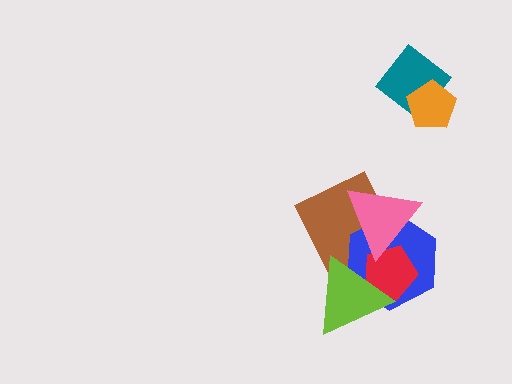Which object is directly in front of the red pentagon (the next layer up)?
The lime triangle is directly in front of the red pentagon.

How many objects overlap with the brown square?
3 objects overlap with the brown square.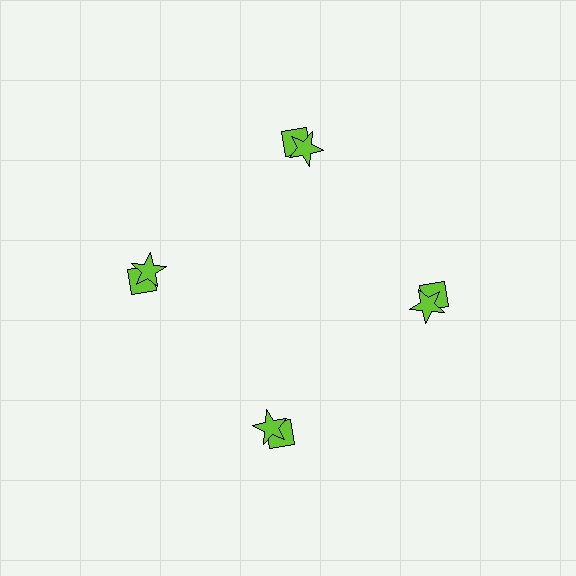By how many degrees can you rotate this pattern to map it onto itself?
The pattern maps onto itself every 90 degrees of rotation.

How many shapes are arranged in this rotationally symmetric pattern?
There are 8 shapes, arranged in 4 groups of 2.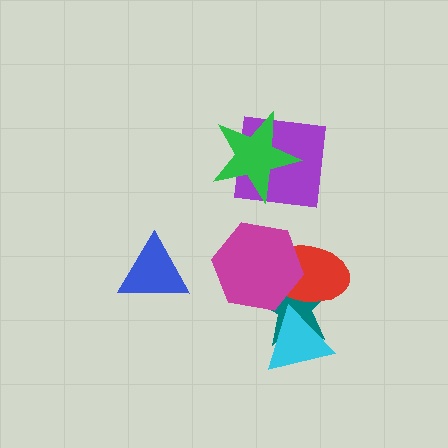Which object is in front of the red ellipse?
The magenta hexagon is in front of the red ellipse.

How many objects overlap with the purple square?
1 object overlaps with the purple square.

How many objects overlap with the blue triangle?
0 objects overlap with the blue triangle.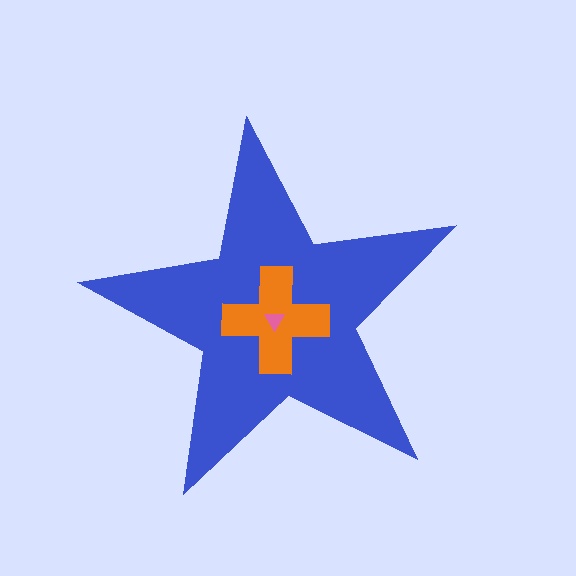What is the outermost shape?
The blue star.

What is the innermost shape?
The pink triangle.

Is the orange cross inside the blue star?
Yes.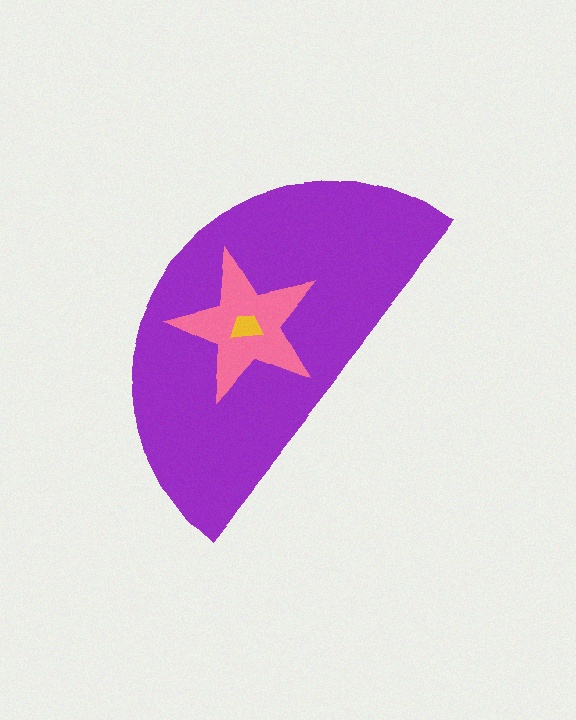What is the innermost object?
The yellow trapezoid.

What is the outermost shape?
The purple semicircle.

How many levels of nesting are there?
3.